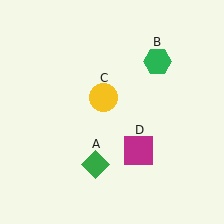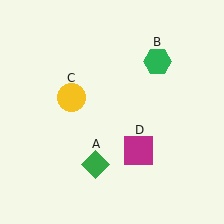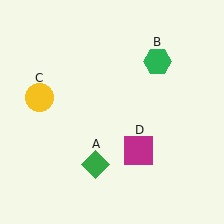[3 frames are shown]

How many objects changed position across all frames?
1 object changed position: yellow circle (object C).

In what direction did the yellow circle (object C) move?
The yellow circle (object C) moved left.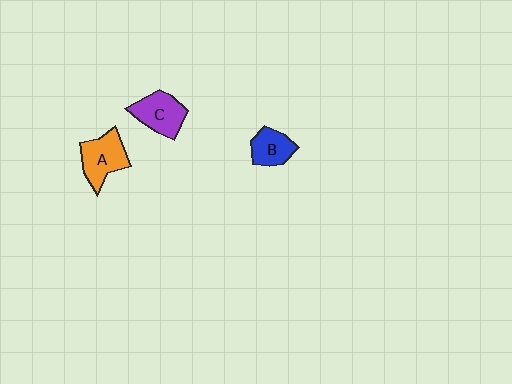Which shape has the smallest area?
Shape B (blue).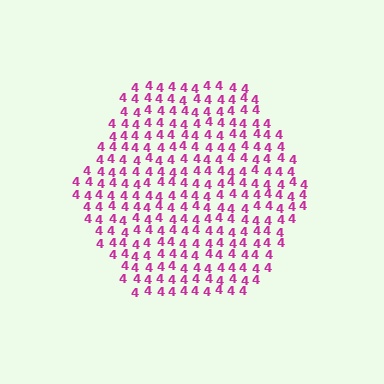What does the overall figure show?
The overall figure shows a hexagon.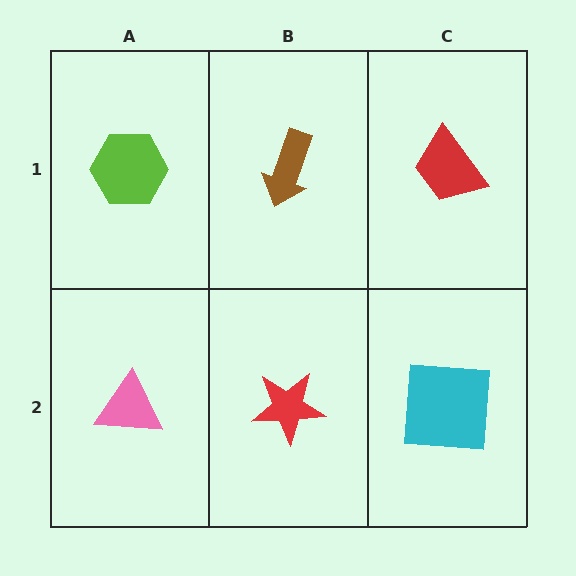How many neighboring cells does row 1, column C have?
2.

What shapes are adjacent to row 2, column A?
A lime hexagon (row 1, column A), a red star (row 2, column B).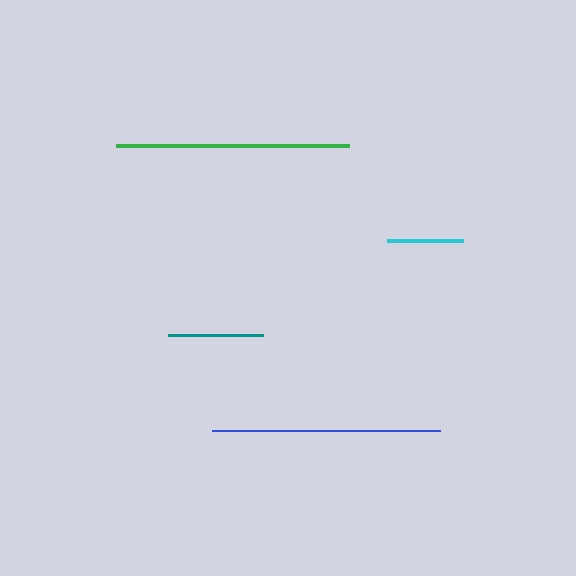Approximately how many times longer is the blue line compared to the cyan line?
The blue line is approximately 3.0 times the length of the cyan line.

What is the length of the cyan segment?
The cyan segment is approximately 77 pixels long.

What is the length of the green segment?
The green segment is approximately 233 pixels long.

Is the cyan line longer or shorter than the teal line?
The teal line is longer than the cyan line.